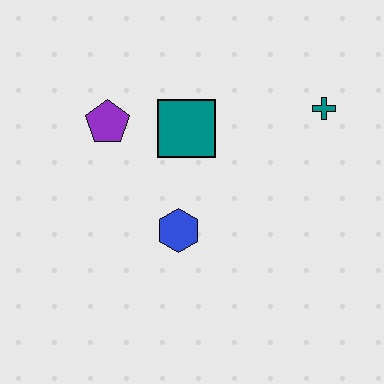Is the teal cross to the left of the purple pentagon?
No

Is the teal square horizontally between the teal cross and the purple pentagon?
Yes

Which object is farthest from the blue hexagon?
The teal cross is farthest from the blue hexagon.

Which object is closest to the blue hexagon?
The teal square is closest to the blue hexagon.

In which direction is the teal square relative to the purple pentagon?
The teal square is to the right of the purple pentagon.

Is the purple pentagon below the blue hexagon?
No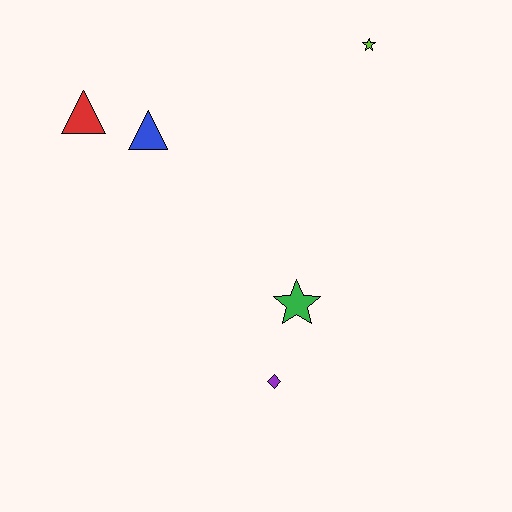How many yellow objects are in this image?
There are no yellow objects.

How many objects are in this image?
There are 5 objects.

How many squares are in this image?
There are no squares.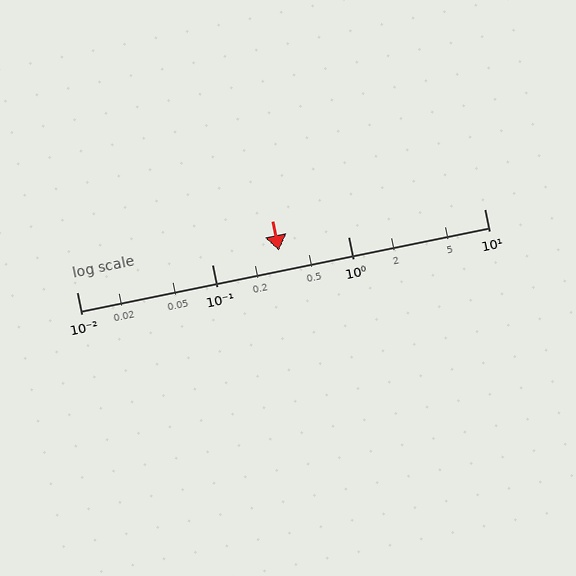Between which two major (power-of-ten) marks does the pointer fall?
The pointer is between 0.1 and 1.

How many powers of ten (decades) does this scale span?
The scale spans 3 decades, from 0.01 to 10.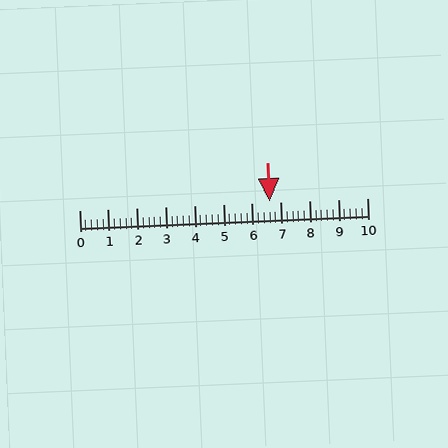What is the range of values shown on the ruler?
The ruler shows values from 0 to 10.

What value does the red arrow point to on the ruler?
The red arrow points to approximately 6.6.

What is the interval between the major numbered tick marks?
The major tick marks are spaced 1 units apart.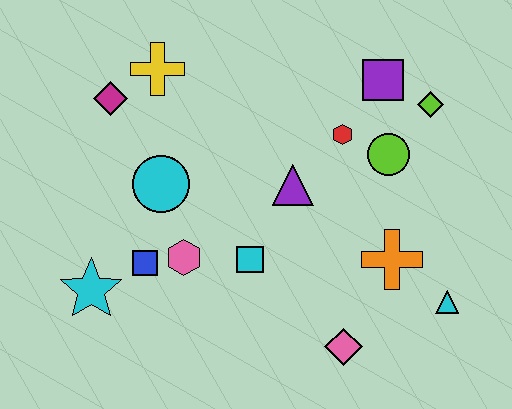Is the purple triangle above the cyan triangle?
Yes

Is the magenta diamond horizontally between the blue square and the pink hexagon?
No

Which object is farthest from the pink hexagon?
The lime diamond is farthest from the pink hexagon.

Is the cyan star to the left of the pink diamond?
Yes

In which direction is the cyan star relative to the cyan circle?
The cyan star is below the cyan circle.